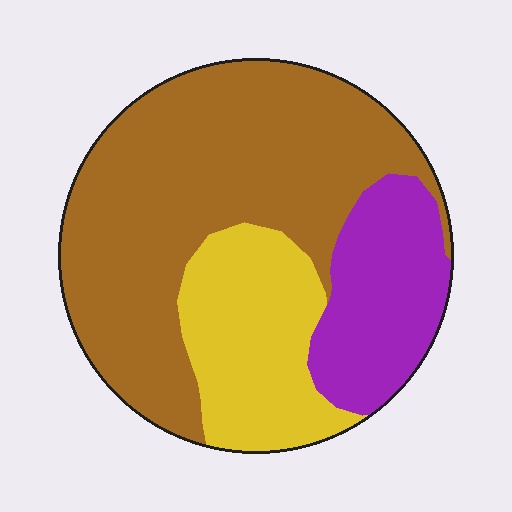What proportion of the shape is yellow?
Yellow covers roughly 25% of the shape.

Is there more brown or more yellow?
Brown.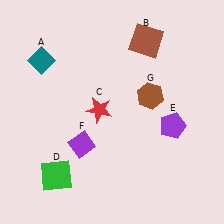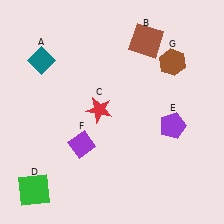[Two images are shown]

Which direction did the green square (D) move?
The green square (D) moved left.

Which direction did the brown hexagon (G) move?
The brown hexagon (G) moved up.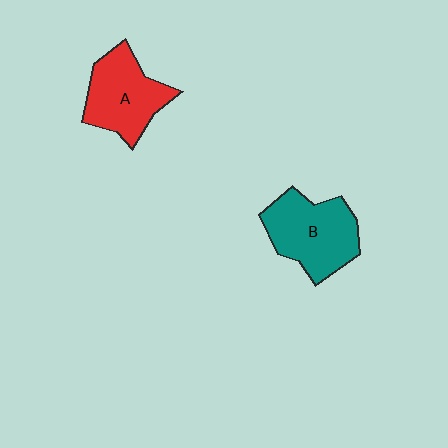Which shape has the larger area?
Shape B (teal).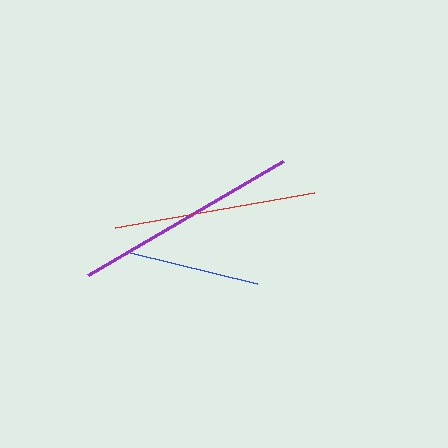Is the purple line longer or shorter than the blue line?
The purple line is longer than the blue line.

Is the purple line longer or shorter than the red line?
The purple line is longer than the red line.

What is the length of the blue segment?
The blue segment is approximately 131 pixels long.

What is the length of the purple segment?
The purple segment is approximately 225 pixels long.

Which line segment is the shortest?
The blue line is the shortest at approximately 131 pixels.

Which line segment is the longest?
The purple line is the longest at approximately 225 pixels.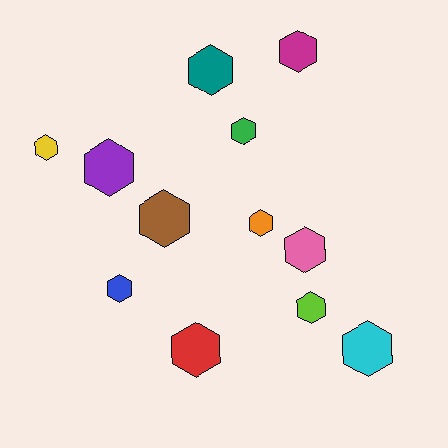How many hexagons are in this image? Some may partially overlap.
There are 12 hexagons.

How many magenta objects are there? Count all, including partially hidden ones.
There is 1 magenta object.